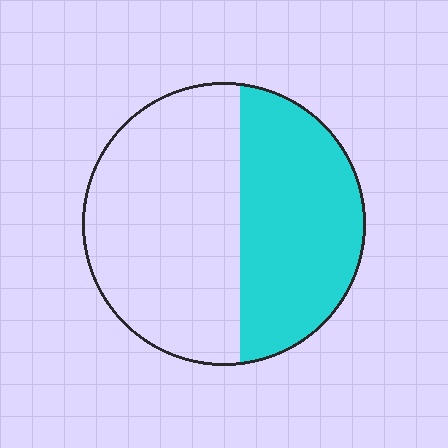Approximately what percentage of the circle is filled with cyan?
Approximately 45%.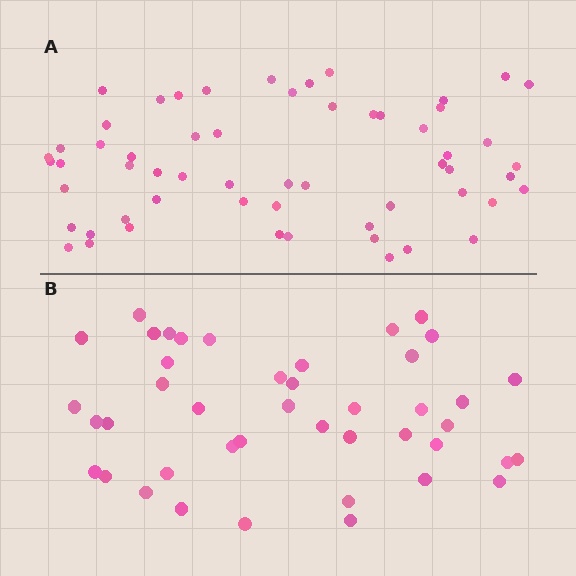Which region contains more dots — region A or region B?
Region A (the top region) has more dots.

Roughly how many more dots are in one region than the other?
Region A has approximately 15 more dots than region B.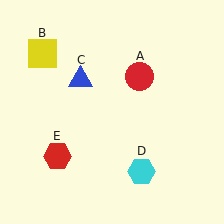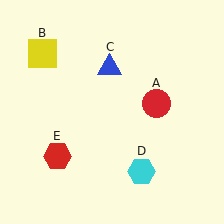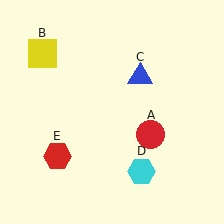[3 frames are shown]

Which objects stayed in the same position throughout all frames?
Yellow square (object B) and cyan hexagon (object D) and red hexagon (object E) remained stationary.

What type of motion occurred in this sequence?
The red circle (object A), blue triangle (object C) rotated clockwise around the center of the scene.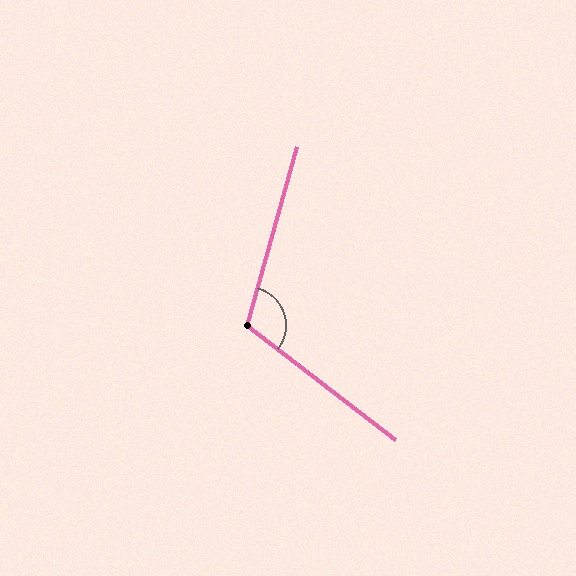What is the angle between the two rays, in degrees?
Approximately 112 degrees.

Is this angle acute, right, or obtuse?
It is obtuse.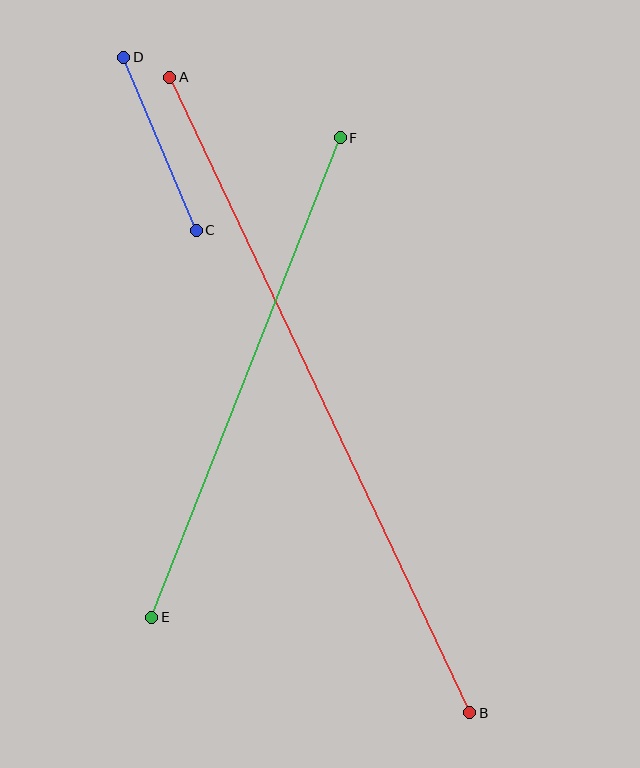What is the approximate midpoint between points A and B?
The midpoint is at approximately (320, 395) pixels.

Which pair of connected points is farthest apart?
Points A and B are farthest apart.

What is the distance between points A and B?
The distance is approximately 703 pixels.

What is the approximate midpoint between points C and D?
The midpoint is at approximately (160, 144) pixels.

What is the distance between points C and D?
The distance is approximately 187 pixels.